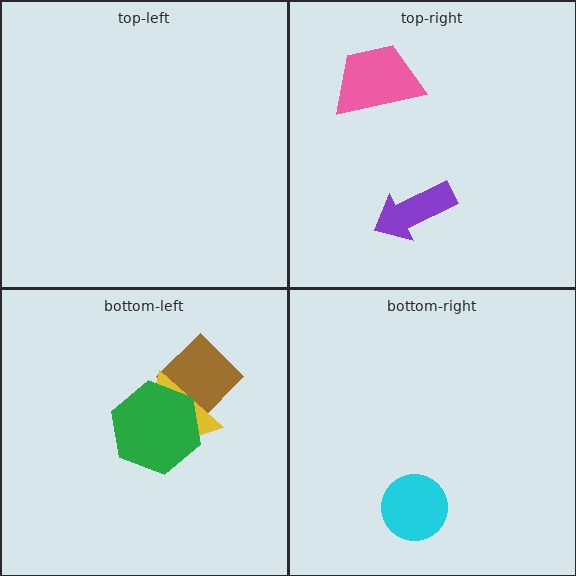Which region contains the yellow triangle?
The bottom-left region.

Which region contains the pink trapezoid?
The top-right region.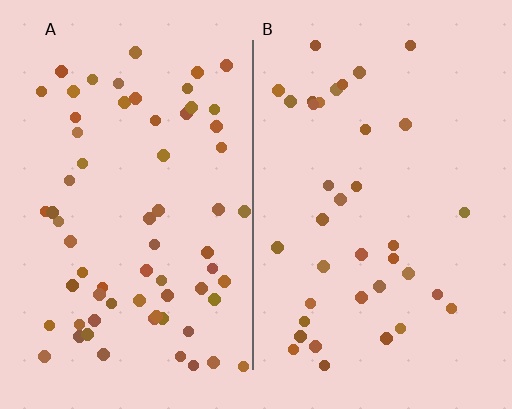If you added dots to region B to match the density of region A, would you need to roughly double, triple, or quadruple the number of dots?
Approximately double.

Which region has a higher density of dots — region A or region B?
A (the left).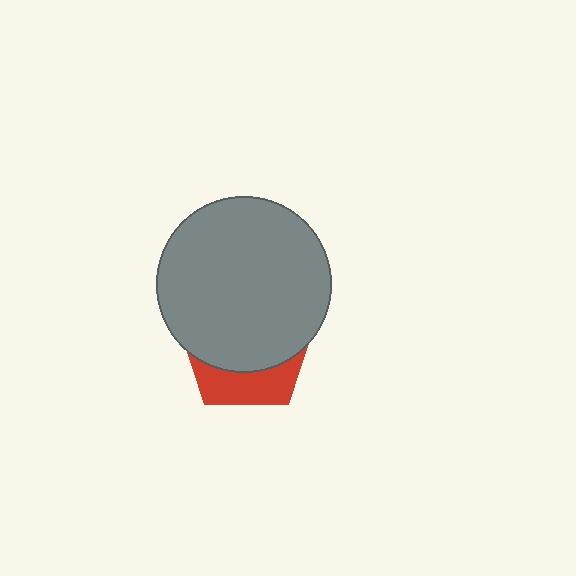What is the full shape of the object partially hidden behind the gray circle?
The partially hidden object is a red pentagon.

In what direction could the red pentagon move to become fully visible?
The red pentagon could move down. That would shift it out from behind the gray circle entirely.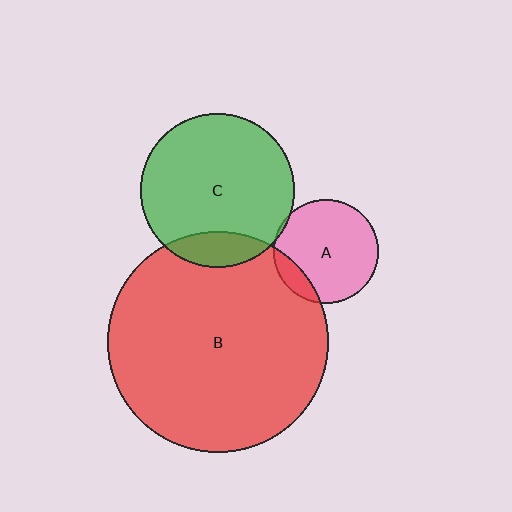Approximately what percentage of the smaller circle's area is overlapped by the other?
Approximately 15%.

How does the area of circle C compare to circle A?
Approximately 2.2 times.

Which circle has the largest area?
Circle B (red).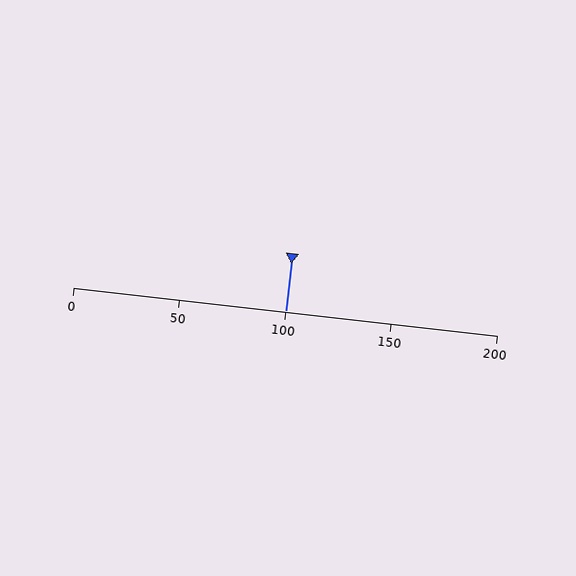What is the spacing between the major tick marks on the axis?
The major ticks are spaced 50 apart.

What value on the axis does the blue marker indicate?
The marker indicates approximately 100.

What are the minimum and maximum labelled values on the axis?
The axis runs from 0 to 200.